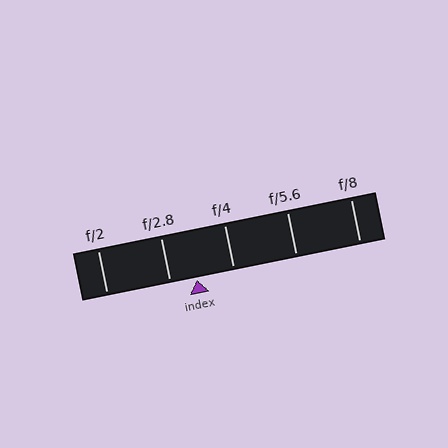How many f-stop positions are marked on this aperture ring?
There are 5 f-stop positions marked.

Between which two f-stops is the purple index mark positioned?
The index mark is between f/2.8 and f/4.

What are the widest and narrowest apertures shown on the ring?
The widest aperture shown is f/2 and the narrowest is f/8.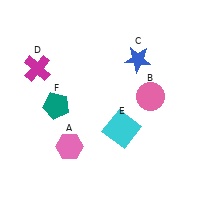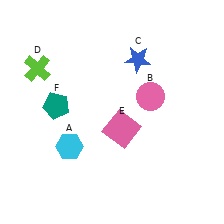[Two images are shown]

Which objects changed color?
A changed from pink to cyan. D changed from magenta to lime. E changed from cyan to pink.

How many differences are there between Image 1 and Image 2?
There are 3 differences between the two images.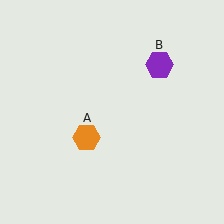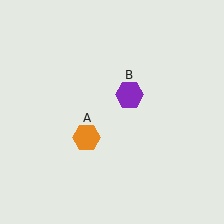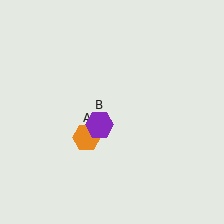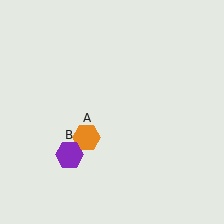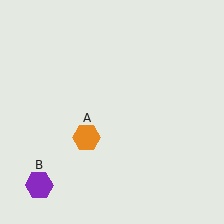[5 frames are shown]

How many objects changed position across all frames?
1 object changed position: purple hexagon (object B).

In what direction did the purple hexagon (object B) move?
The purple hexagon (object B) moved down and to the left.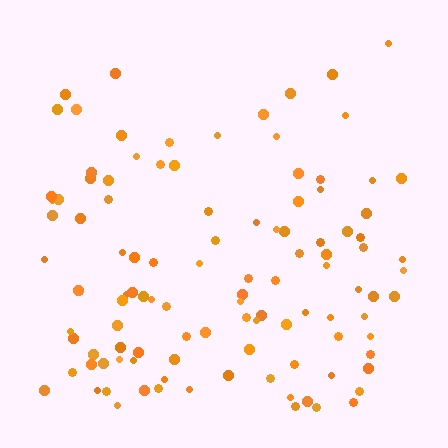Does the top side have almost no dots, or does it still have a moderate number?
Still a moderate number, just noticeably fewer than the bottom.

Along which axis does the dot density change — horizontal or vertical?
Vertical.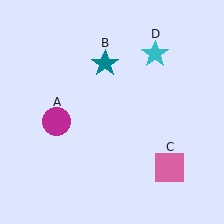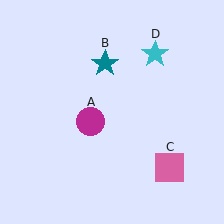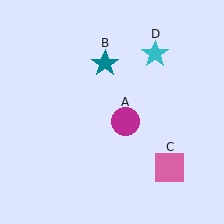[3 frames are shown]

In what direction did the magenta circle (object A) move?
The magenta circle (object A) moved right.